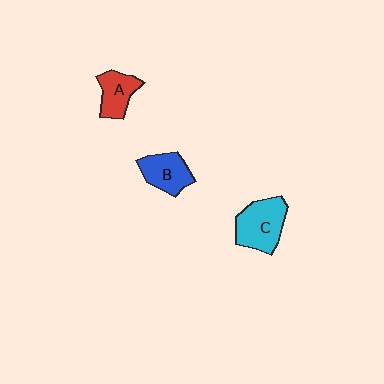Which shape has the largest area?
Shape C (cyan).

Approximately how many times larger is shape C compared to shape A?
Approximately 1.5 times.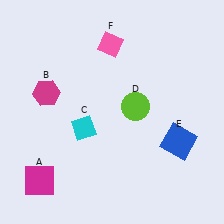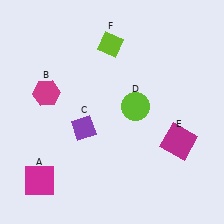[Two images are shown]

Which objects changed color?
C changed from cyan to purple. E changed from blue to magenta. F changed from pink to lime.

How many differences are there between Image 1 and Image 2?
There are 3 differences between the two images.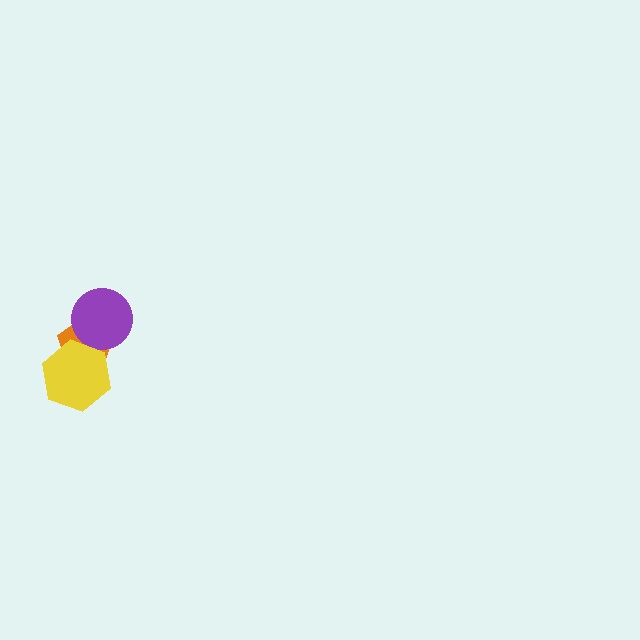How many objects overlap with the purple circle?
1 object overlaps with the purple circle.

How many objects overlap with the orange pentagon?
2 objects overlap with the orange pentagon.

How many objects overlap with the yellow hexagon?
1 object overlaps with the yellow hexagon.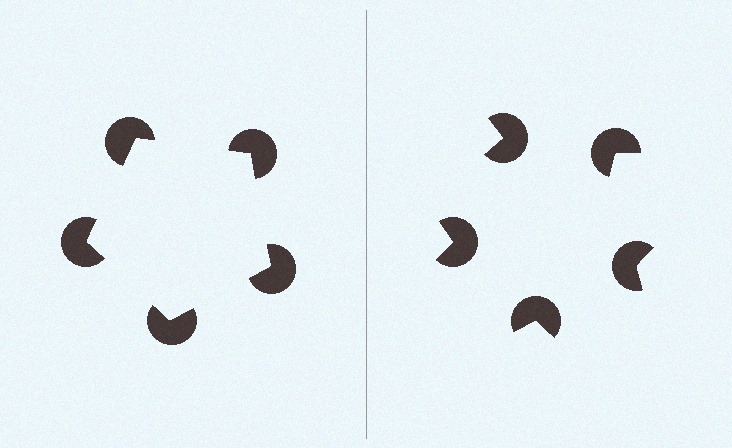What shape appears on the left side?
An illusory pentagon.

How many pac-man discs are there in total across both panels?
10 — 5 on each side.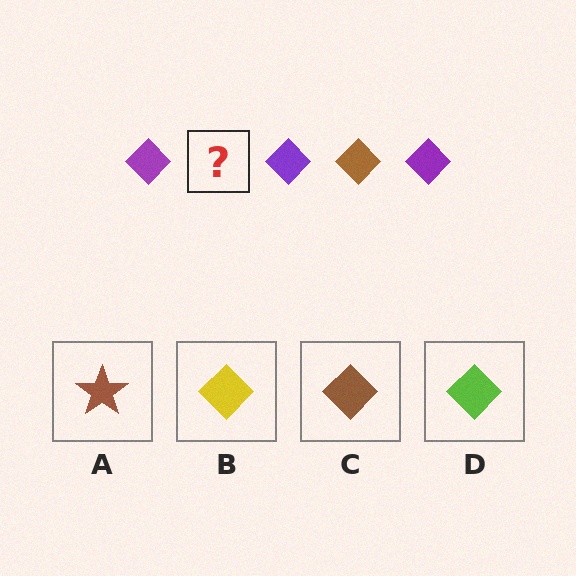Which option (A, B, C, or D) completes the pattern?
C.